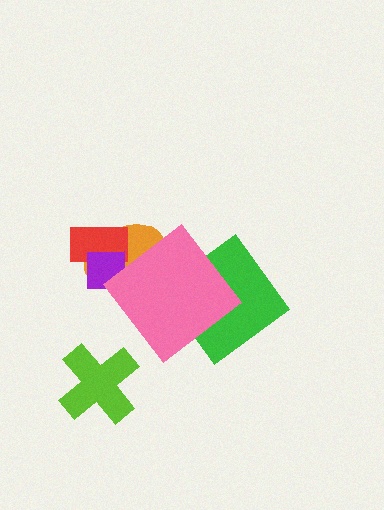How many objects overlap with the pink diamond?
2 objects overlap with the pink diamond.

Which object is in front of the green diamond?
The pink diamond is in front of the green diamond.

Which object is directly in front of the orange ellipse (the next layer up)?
The red rectangle is directly in front of the orange ellipse.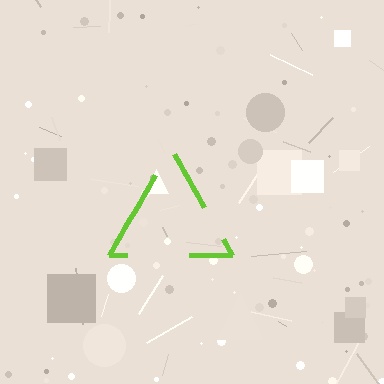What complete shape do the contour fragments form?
The contour fragments form a triangle.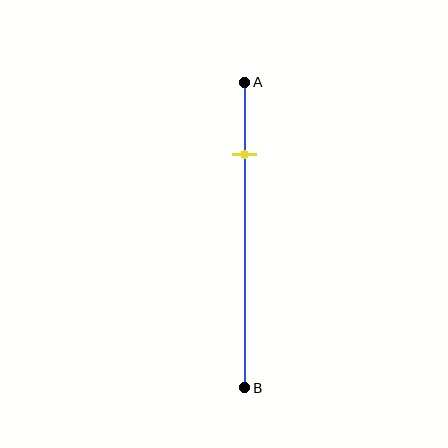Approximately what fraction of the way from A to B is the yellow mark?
The yellow mark is approximately 25% of the way from A to B.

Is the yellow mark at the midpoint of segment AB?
No, the mark is at about 25% from A, not at the 50% midpoint.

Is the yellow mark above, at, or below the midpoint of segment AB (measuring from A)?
The yellow mark is above the midpoint of segment AB.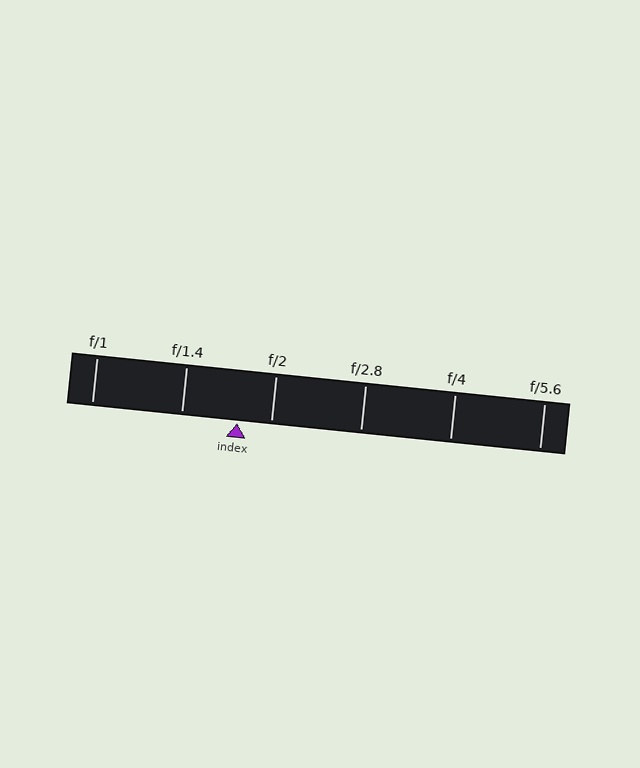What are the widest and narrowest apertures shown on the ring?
The widest aperture shown is f/1 and the narrowest is f/5.6.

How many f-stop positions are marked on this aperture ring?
There are 6 f-stop positions marked.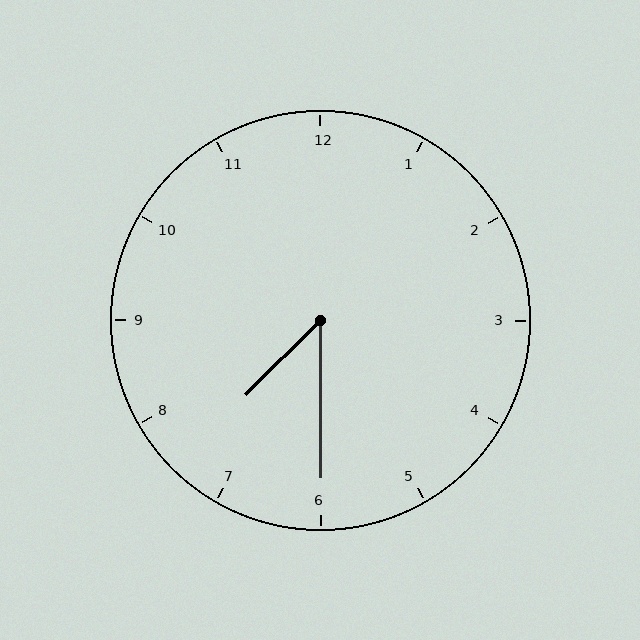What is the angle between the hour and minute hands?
Approximately 45 degrees.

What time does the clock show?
7:30.